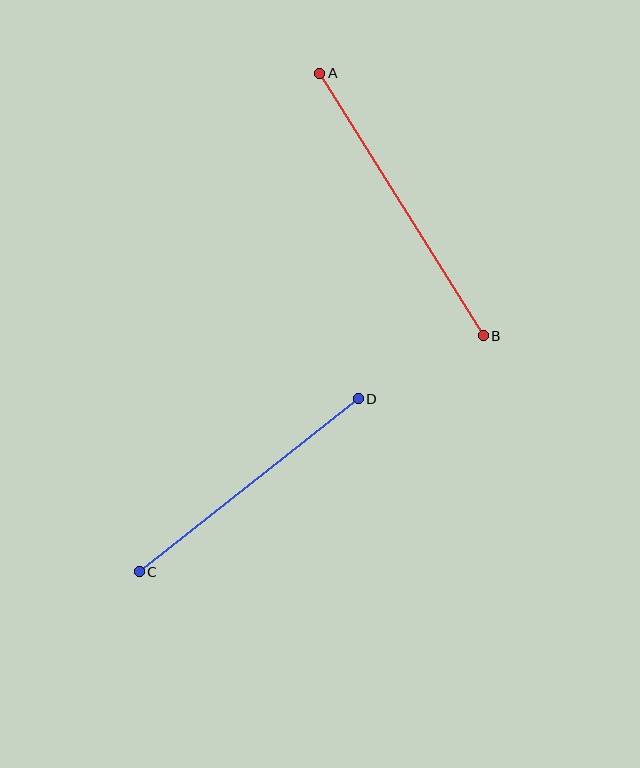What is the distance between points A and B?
The distance is approximately 309 pixels.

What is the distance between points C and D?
The distance is approximately 279 pixels.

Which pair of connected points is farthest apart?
Points A and B are farthest apart.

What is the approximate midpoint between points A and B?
The midpoint is at approximately (401, 204) pixels.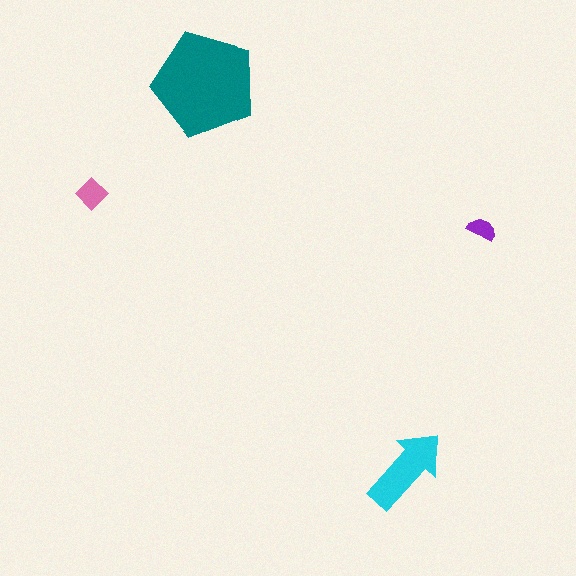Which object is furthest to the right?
The purple semicircle is rightmost.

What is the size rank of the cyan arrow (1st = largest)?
2nd.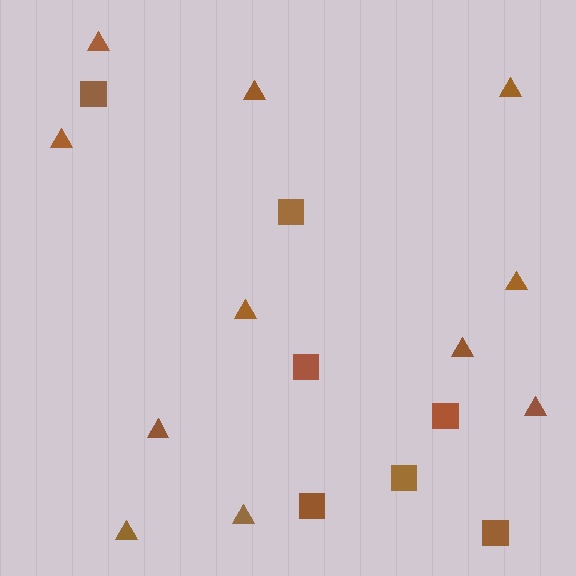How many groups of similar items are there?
There are 2 groups: one group of triangles (11) and one group of squares (7).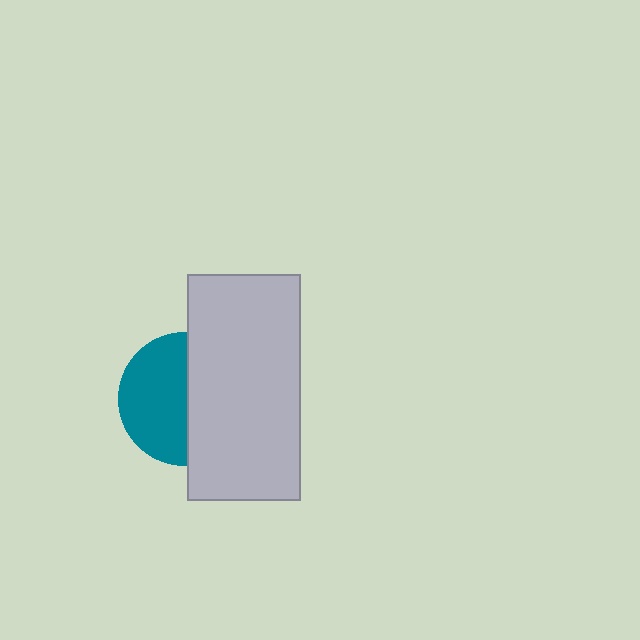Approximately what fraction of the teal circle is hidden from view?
Roughly 48% of the teal circle is hidden behind the light gray rectangle.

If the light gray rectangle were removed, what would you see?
You would see the complete teal circle.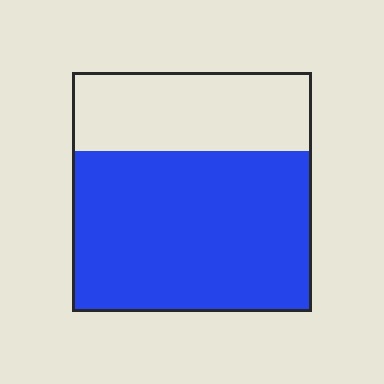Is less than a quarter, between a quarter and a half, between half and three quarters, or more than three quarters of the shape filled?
Between half and three quarters.